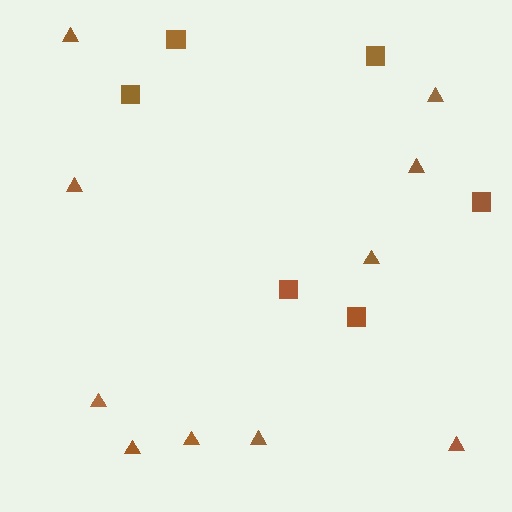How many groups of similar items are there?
There are 2 groups: one group of squares (6) and one group of triangles (10).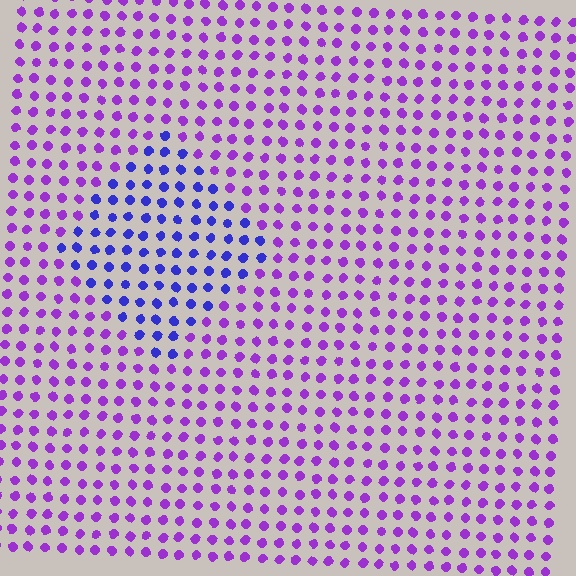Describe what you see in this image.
The image is filled with small purple elements in a uniform arrangement. A diamond-shaped region is visible where the elements are tinted to a slightly different hue, forming a subtle color boundary.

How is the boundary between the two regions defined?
The boundary is defined purely by a slight shift in hue (about 40 degrees). Spacing, size, and orientation are identical on both sides.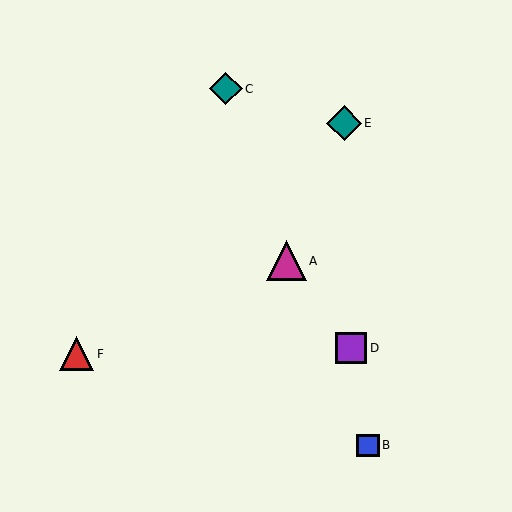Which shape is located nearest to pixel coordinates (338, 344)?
The purple square (labeled D) at (351, 348) is nearest to that location.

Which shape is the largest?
The magenta triangle (labeled A) is the largest.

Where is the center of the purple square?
The center of the purple square is at (351, 348).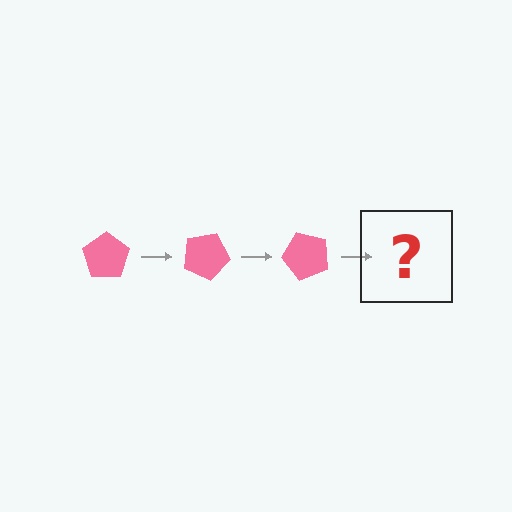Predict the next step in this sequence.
The next step is a pink pentagon rotated 75 degrees.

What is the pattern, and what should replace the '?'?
The pattern is that the pentagon rotates 25 degrees each step. The '?' should be a pink pentagon rotated 75 degrees.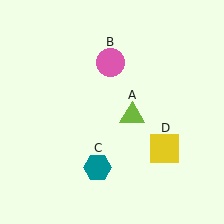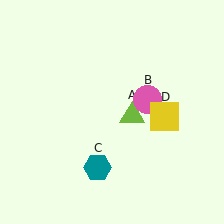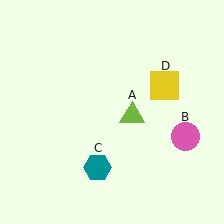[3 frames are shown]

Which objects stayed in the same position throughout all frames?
Lime triangle (object A) and teal hexagon (object C) remained stationary.